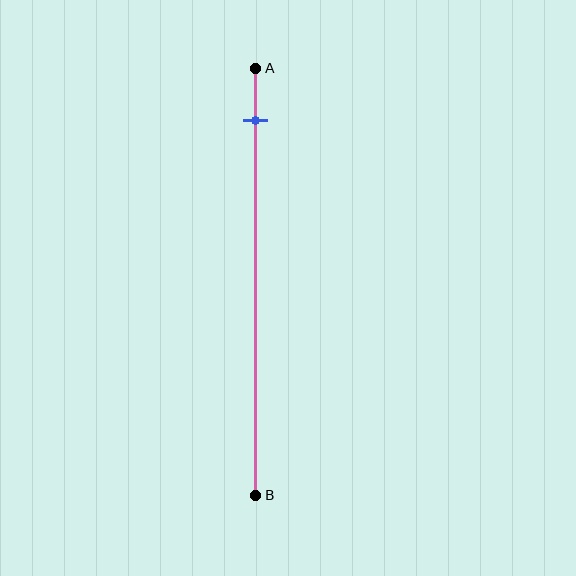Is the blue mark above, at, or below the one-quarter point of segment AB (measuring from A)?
The blue mark is above the one-quarter point of segment AB.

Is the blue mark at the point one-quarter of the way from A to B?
No, the mark is at about 10% from A, not at the 25% one-quarter point.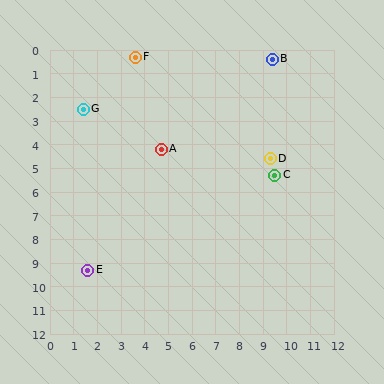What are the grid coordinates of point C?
Point C is at approximately (9.5, 5.3).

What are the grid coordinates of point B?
Point B is at approximately (9.4, 0.4).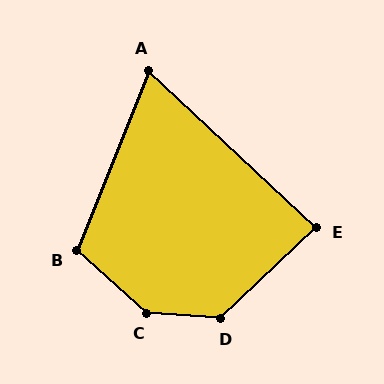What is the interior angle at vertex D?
Approximately 133 degrees (obtuse).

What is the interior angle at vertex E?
Approximately 86 degrees (approximately right).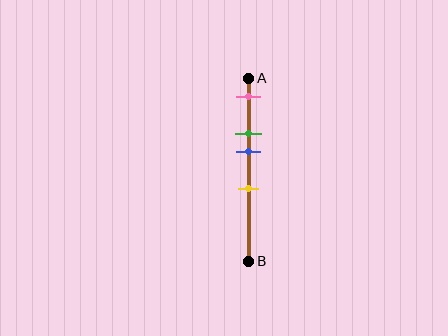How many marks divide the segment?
There are 4 marks dividing the segment.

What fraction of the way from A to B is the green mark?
The green mark is approximately 30% (0.3) of the way from A to B.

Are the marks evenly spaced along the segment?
No, the marks are not evenly spaced.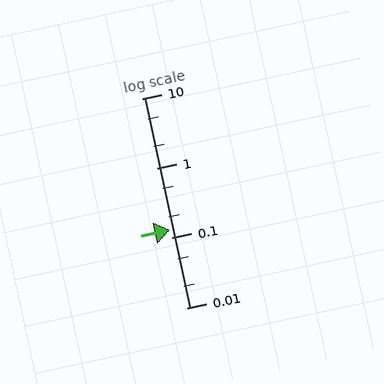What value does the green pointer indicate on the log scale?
The pointer indicates approximately 0.13.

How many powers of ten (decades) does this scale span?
The scale spans 3 decades, from 0.01 to 10.